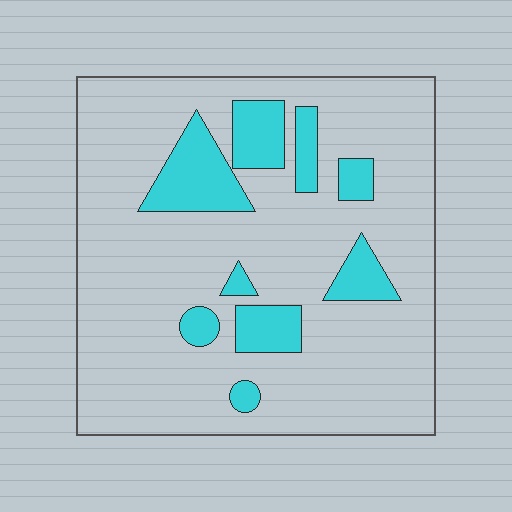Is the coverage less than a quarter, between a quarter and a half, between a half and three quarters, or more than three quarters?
Less than a quarter.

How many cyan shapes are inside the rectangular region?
9.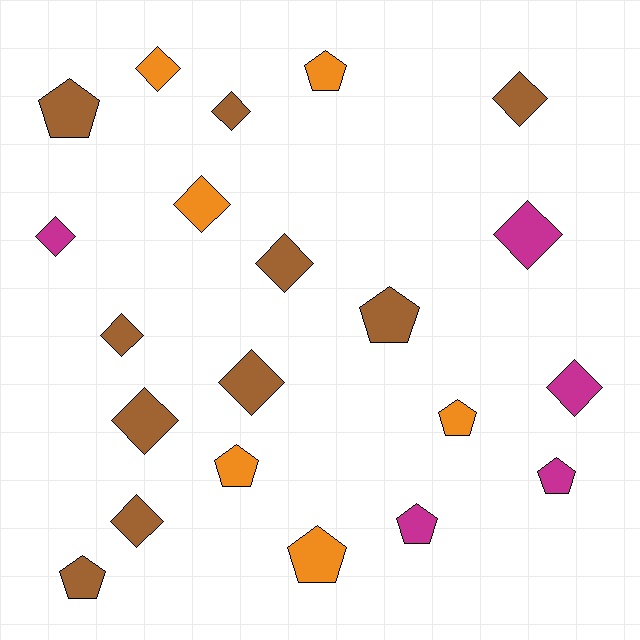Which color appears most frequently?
Brown, with 10 objects.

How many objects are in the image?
There are 21 objects.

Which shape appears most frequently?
Diamond, with 12 objects.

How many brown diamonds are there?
There are 7 brown diamonds.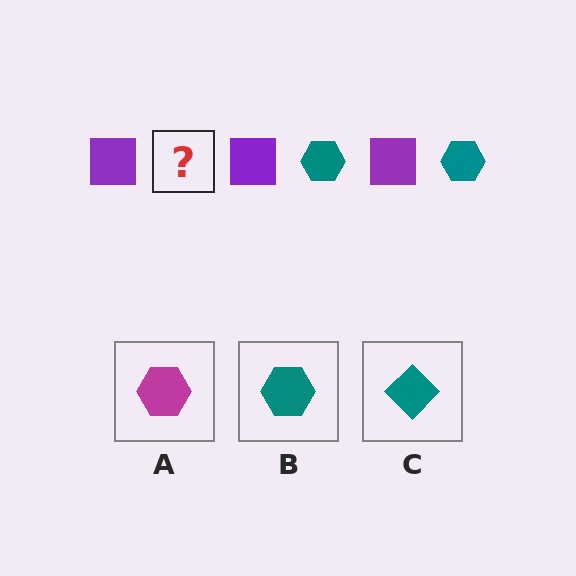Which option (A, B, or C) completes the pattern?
B.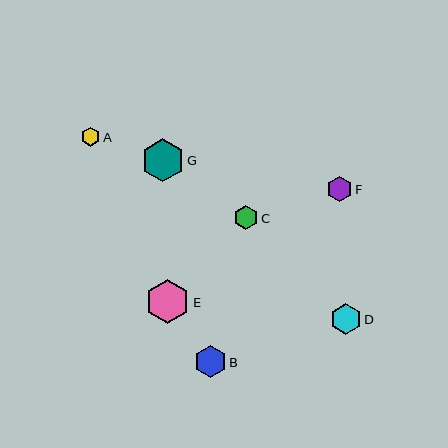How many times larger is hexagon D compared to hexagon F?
Hexagon D is approximately 1.2 times the size of hexagon F.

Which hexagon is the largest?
Hexagon E is the largest with a size of approximately 44 pixels.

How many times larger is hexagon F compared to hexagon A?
Hexagon F is approximately 1.3 times the size of hexagon A.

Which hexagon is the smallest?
Hexagon A is the smallest with a size of approximately 19 pixels.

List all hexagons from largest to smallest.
From largest to smallest: E, G, B, D, F, C, A.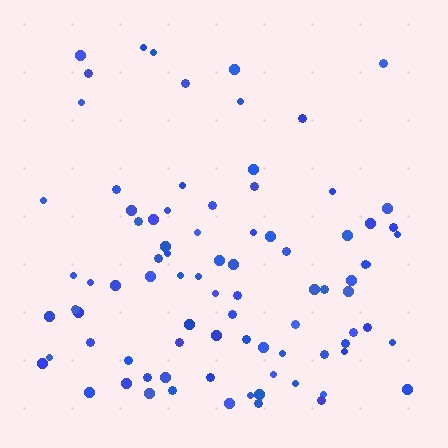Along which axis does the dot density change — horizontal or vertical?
Vertical.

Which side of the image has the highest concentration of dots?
The bottom.